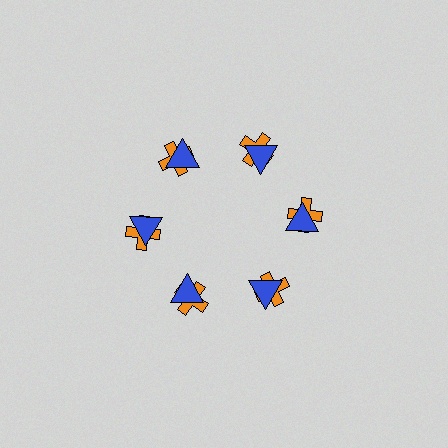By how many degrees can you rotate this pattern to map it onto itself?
The pattern maps onto itself every 60 degrees of rotation.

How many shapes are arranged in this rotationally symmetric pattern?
There are 12 shapes, arranged in 6 groups of 2.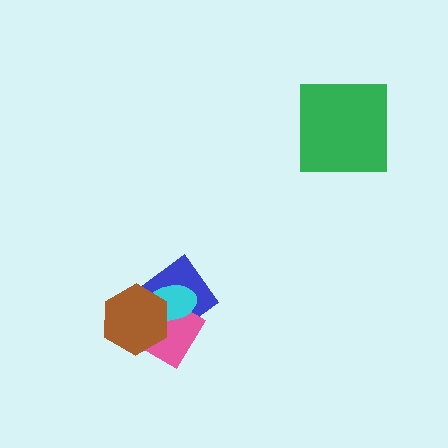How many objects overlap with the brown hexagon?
3 objects overlap with the brown hexagon.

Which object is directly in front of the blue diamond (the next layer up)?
The pink diamond is directly in front of the blue diamond.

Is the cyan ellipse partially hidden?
Yes, it is partially covered by another shape.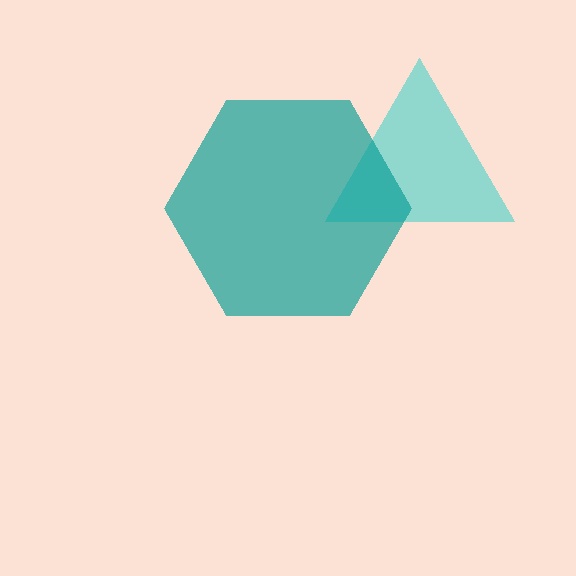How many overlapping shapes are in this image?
There are 2 overlapping shapes in the image.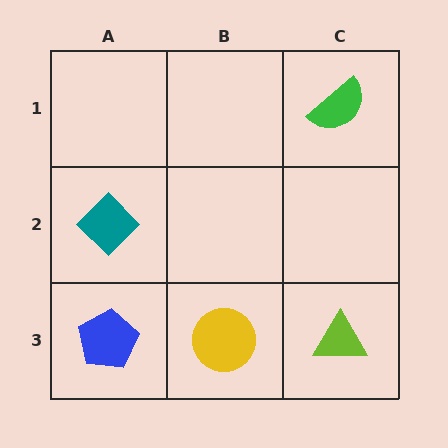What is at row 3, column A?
A blue pentagon.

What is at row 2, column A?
A teal diamond.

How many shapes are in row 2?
1 shape.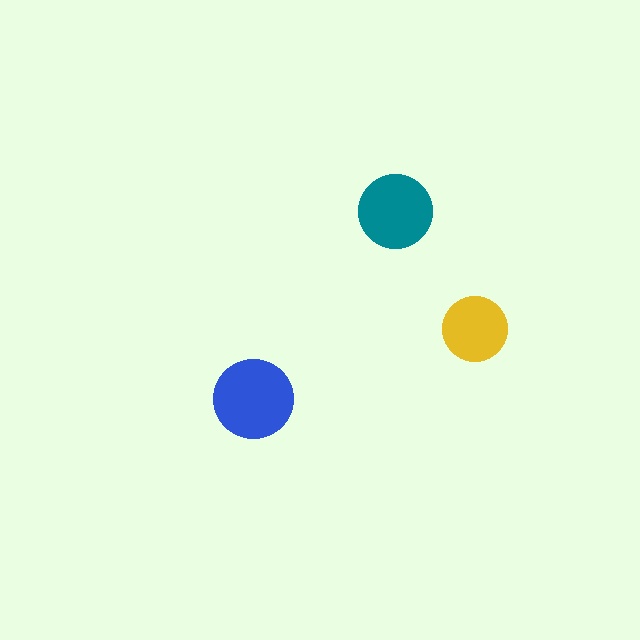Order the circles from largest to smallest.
the blue one, the teal one, the yellow one.